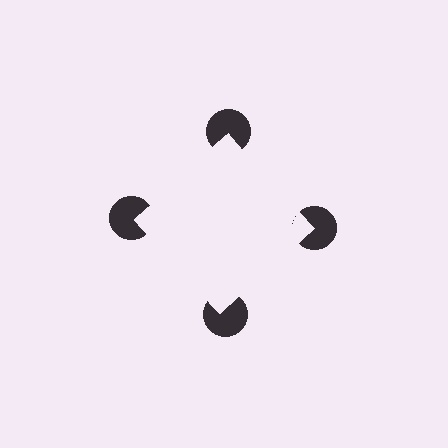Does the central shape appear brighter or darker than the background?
It typically appears slightly brighter than the background, even though no actual brightness change is drawn.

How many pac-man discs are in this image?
There are 4 — one at each vertex of the illusory square.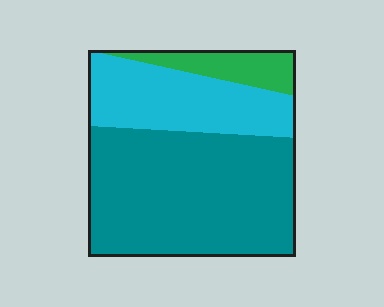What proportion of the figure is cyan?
Cyan takes up about one quarter (1/4) of the figure.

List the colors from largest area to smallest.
From largest to smallest: teal, cyan, green.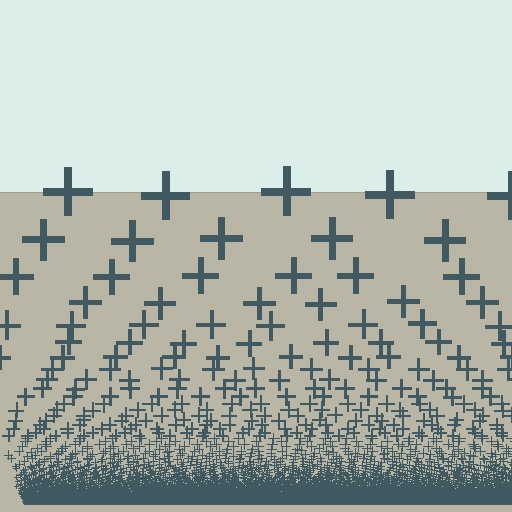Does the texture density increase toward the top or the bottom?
Density increases toward the bottom.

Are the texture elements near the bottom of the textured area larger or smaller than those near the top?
Smaller. The gradient is inverted — elements near the bottom are smaller and denser.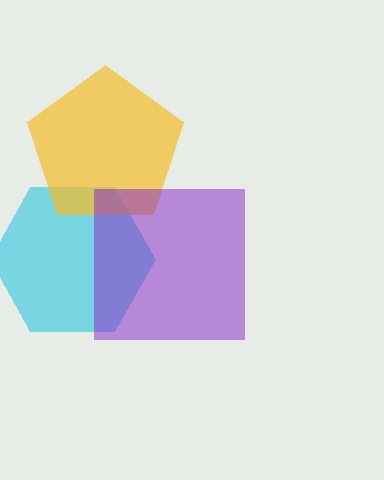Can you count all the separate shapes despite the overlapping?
Yes, there are 3 separate shapes.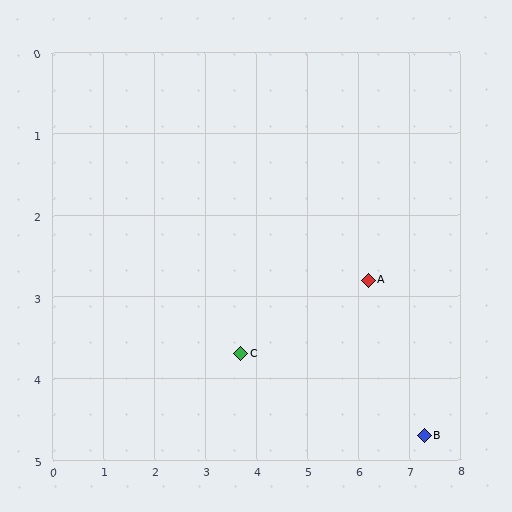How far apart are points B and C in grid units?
Points B and C are about 3.7 grid units apart.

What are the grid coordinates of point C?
Point C is at approximately (3.7, 3.7).